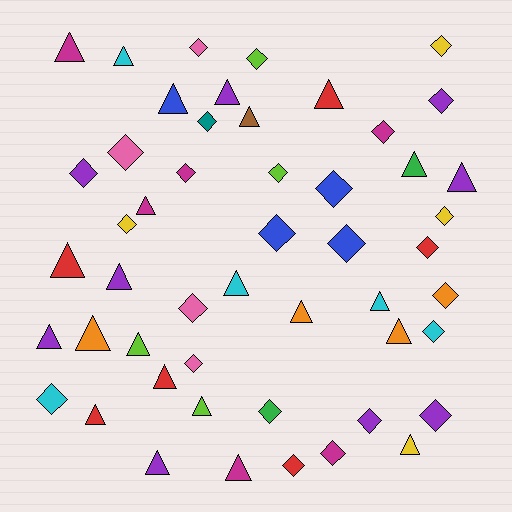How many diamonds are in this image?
There are 26 diamonds.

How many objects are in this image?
There are 50 objects.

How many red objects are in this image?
There are 6 red objects.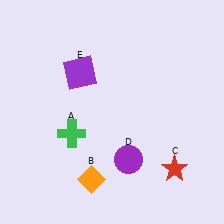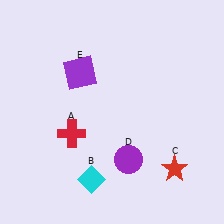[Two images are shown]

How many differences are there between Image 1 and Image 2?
There are 2 differences between the two images.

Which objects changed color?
A changed from green to red. B changed from orange to cyan.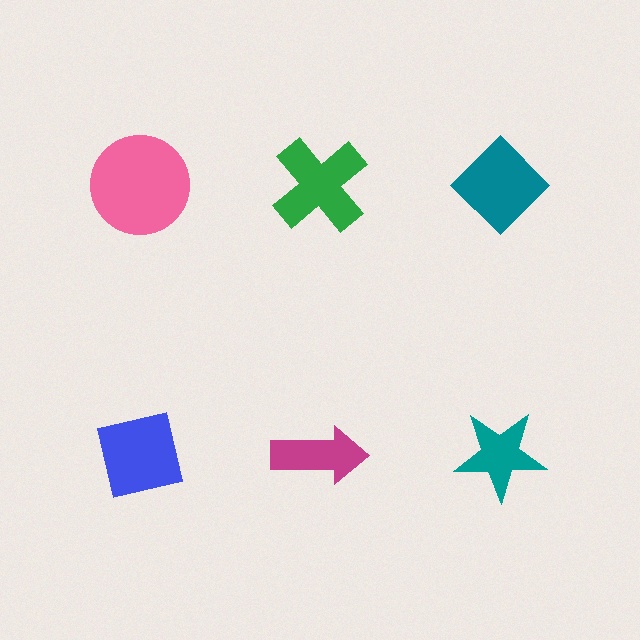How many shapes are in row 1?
3 shapes.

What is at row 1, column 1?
A pink circle.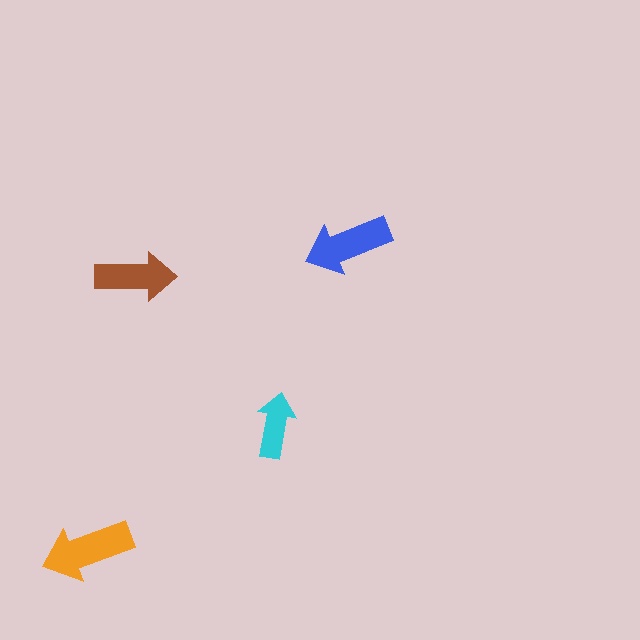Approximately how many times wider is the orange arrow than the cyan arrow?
About 1.5 times wider.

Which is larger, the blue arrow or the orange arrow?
The orange one.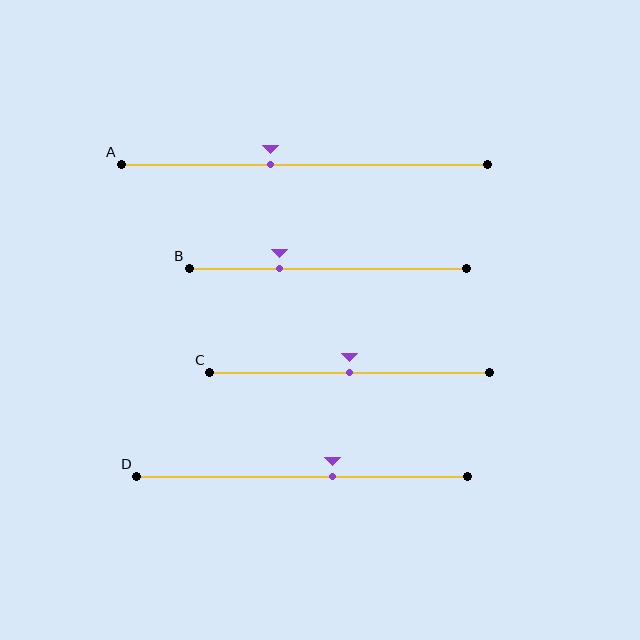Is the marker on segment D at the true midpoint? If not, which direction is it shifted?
No, the marker on segment D is shifted to the right by about 9% of the segment length.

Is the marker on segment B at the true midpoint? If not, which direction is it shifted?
No, the marker on segment B is shifted to the left by about 18% of the segment length.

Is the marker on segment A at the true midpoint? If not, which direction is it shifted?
No, the marker on segment A is shifted to the left by about 9% of the segment length.